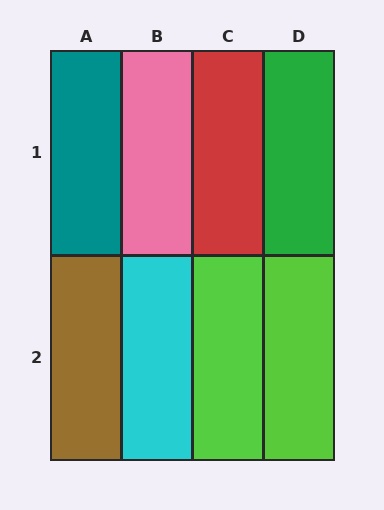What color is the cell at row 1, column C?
Red.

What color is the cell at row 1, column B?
Pink.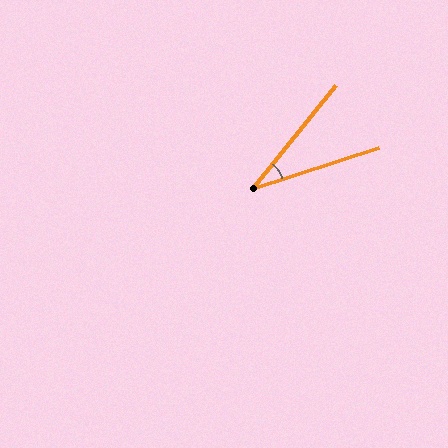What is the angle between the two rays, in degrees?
Approximately 33 degrees.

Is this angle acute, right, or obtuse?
It is acute.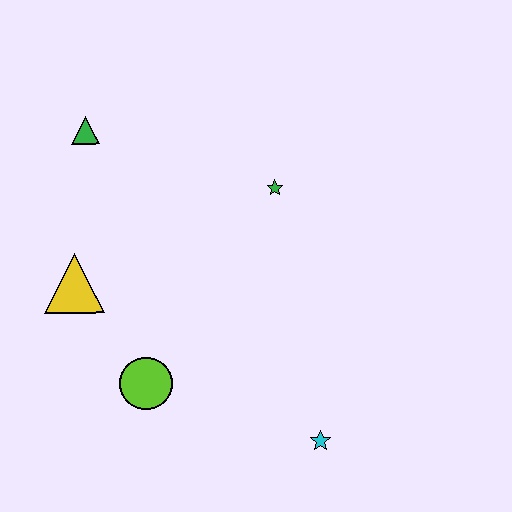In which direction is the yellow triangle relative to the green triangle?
The yellow triangle is below the green triangle.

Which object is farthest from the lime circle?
The green triangle is farthest from the lime circle.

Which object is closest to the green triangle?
The yellow triangle is closest to the green triangle.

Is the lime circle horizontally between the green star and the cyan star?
No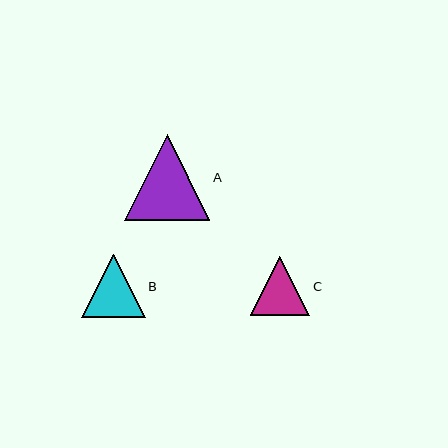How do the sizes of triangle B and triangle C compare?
Triangle B and triangle C are approximately the same size.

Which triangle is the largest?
Triangle A is the largest with a size of approximately 85 pixels.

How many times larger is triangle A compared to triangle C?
Triangle A is approximately 1.4 times the size of triangle C.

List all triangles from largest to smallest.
From largest to smallest: A, B, C.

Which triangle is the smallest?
Triangle C is the smallest with a size of approximately 60 pixels.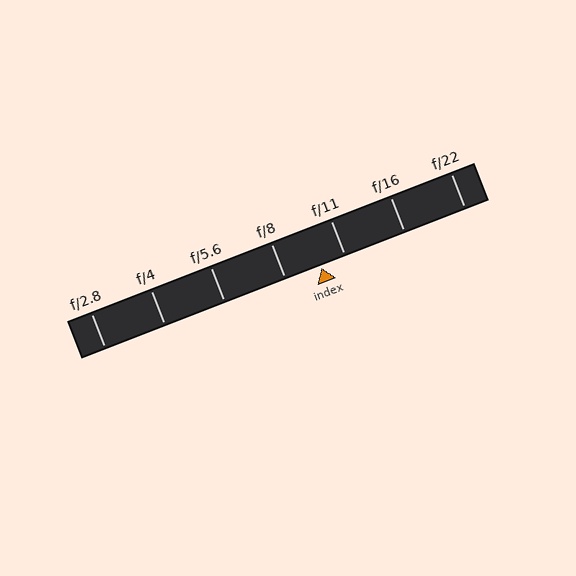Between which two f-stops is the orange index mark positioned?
The index mark is between f/8 and f/11.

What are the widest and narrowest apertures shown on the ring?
The widest aperture shown is f/2.8 and the narrowest is f/22.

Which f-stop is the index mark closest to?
The index mark is closest to f/11.